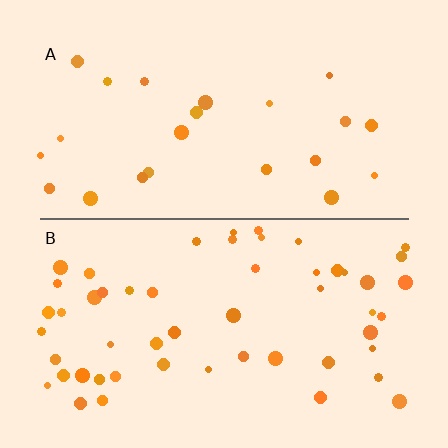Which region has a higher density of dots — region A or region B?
B (the bottom).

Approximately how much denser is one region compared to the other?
Approximately 2.3× — region B over region A.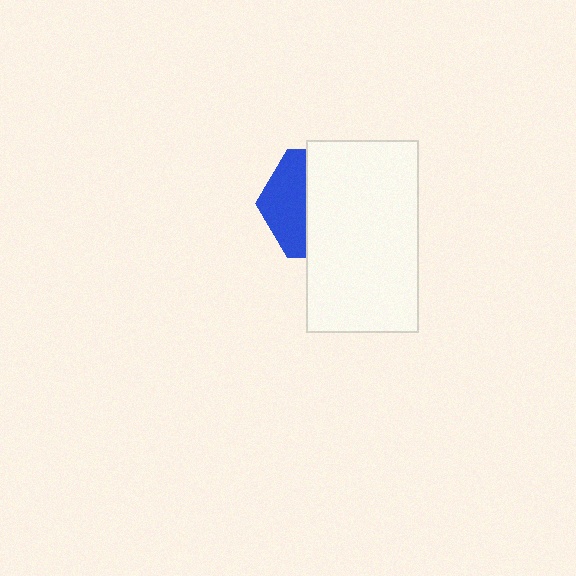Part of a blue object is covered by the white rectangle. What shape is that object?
It is a hexagon.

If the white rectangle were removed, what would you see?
You would see the complete blue hexagon.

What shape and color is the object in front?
The object in front is a white rectangle.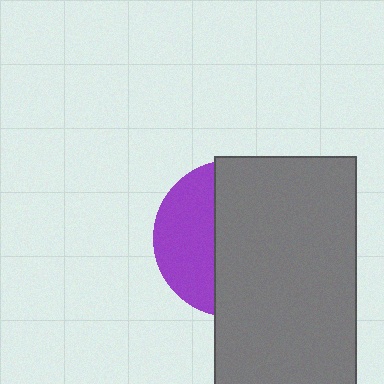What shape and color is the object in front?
The object in front is a gray rectangle.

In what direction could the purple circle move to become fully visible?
The purple circle could move left. That would shift it out from behind the gray rectangle entirely.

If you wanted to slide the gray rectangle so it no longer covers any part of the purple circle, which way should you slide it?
Slide it right — that is the most direct way to separate the two shapes.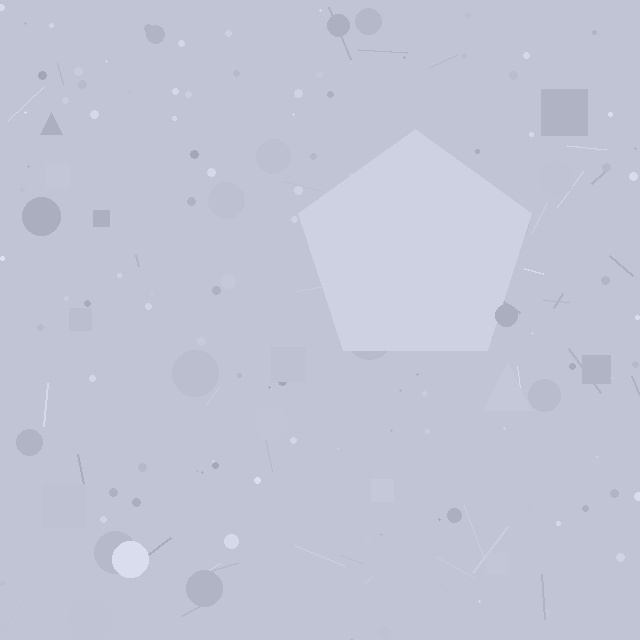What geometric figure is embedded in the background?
A pentagon is embedded in the background.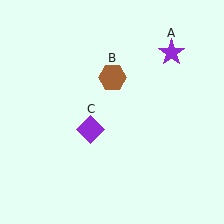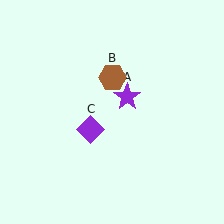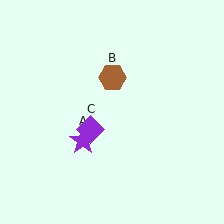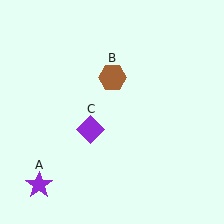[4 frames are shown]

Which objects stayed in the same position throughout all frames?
Brown hexagon (object B) and purple diamond (object C) remained stationary.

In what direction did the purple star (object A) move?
The purple star (object A) moved down and to the left.